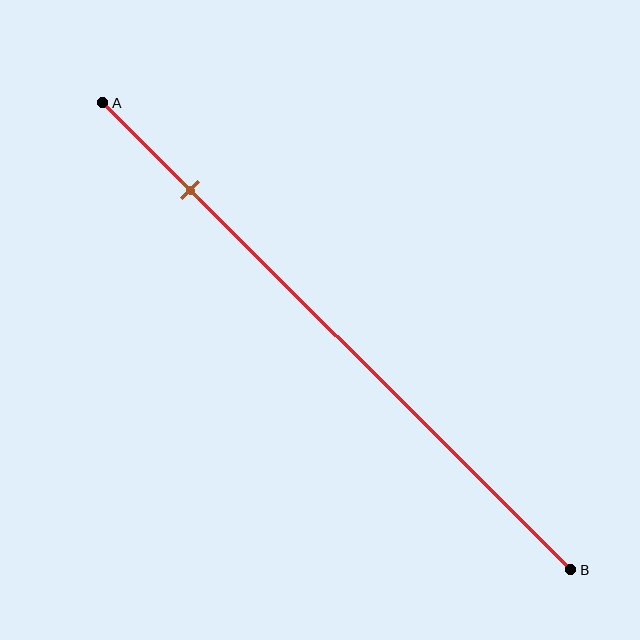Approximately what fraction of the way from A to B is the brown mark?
The brown mark is approximately 20% of the way from A to B.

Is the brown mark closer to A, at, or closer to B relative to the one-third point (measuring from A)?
The brown mark is closer to point A than the one-third point of segment AB.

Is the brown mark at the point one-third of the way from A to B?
No, the mark is at about 20% from A, not at the 33% one-third point.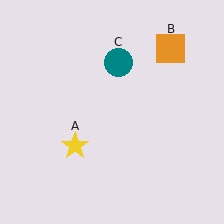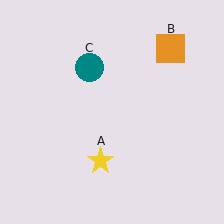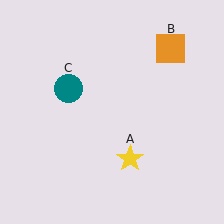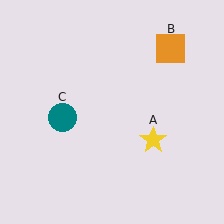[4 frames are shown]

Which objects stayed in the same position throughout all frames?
Orange square (object B) remained stationary.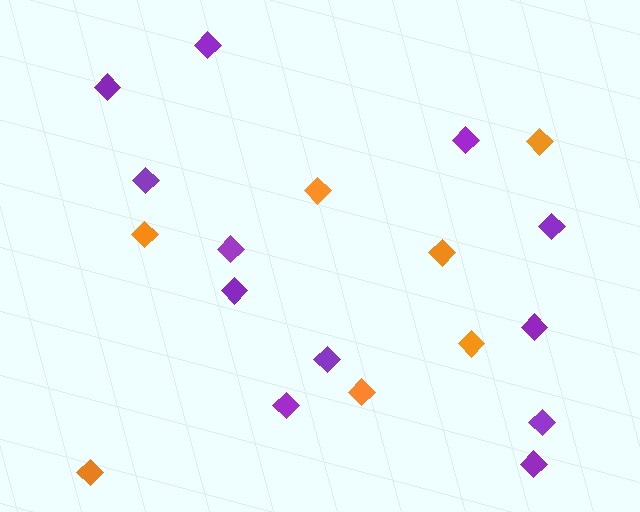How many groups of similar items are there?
There are 2 groups: one group of purple diamonds (12) and one group of orange diamonds (7).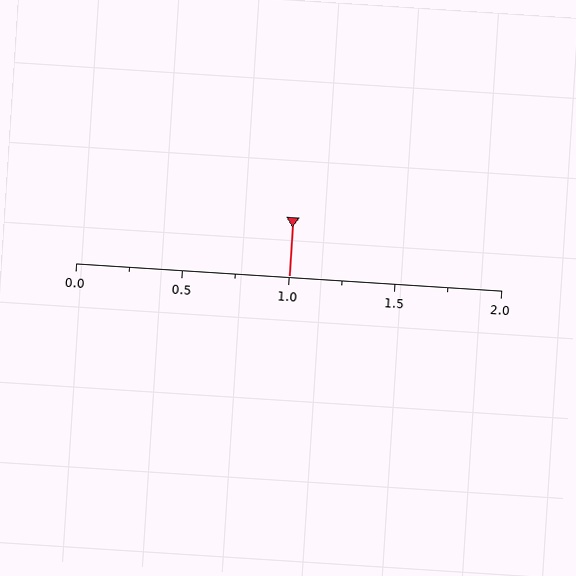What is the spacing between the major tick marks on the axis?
The major ticks are spaced 0.5 apart.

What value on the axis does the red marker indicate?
The marker indicates approximately 1.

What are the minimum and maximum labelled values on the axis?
The axis runs from 0.0 to 2.0.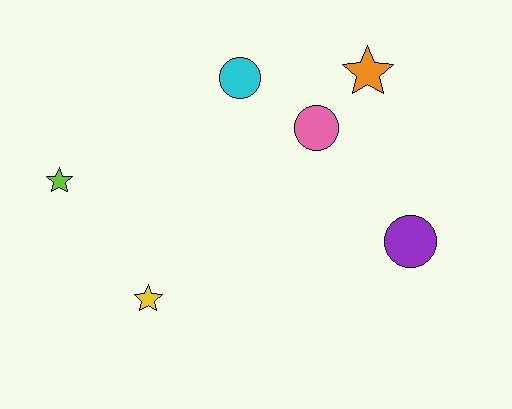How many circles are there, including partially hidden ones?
There are 3 circles.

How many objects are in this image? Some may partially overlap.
There are 6 objects.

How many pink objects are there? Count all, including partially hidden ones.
There is 1 pink object.